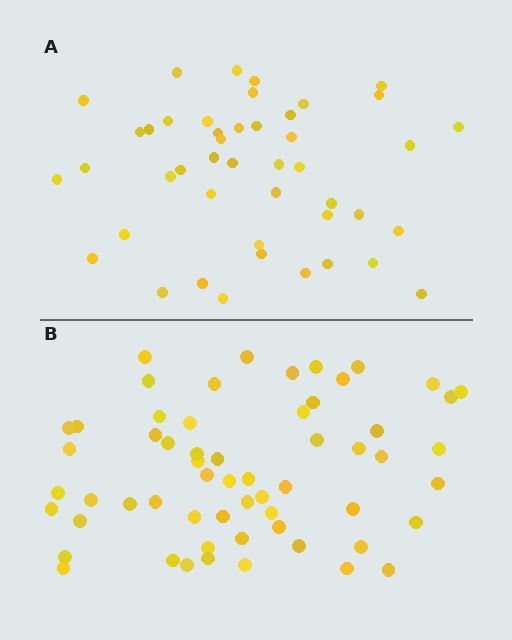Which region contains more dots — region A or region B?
Region B (the bottom region) has more dots.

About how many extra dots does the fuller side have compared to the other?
Region B has approximately 15 more dots than region A.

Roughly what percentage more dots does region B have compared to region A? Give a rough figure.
About 30% more.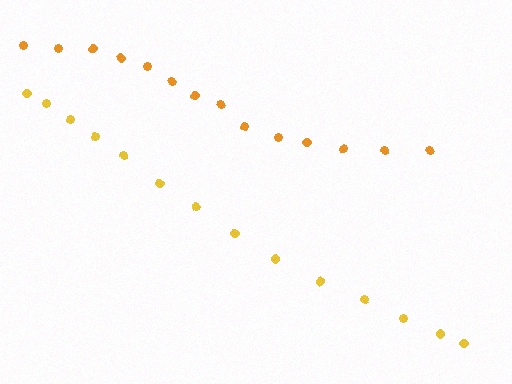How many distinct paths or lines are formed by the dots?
There are 2 distinct paths.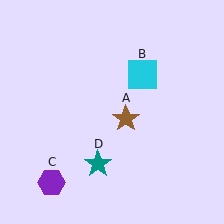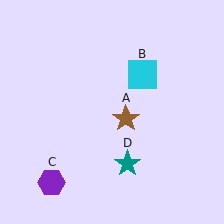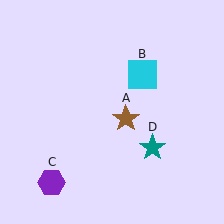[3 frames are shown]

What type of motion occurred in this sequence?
The teal star (object D) rotated counterclockwise around the center of the scene.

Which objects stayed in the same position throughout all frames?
Brown star (object A) and cyan square (object B) and purple hexagon (object C) remained stationary.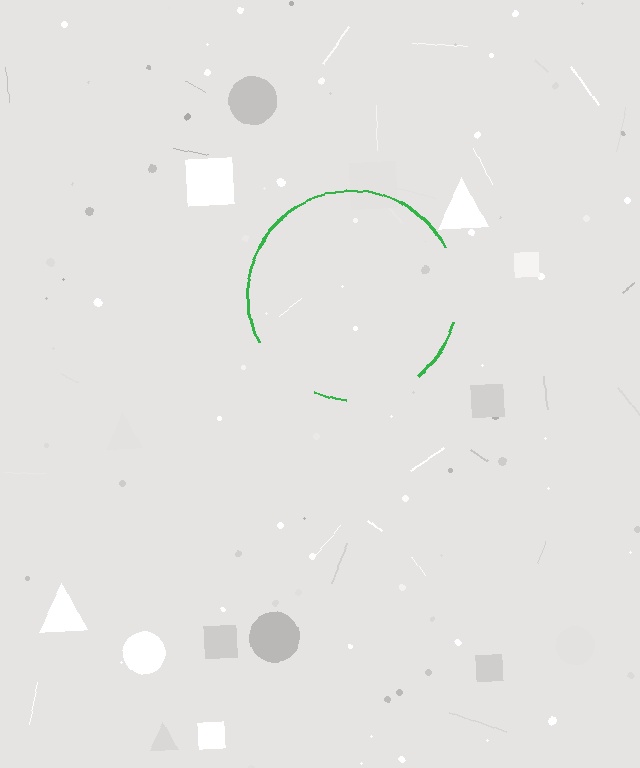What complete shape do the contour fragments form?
The contour fragments form a circle.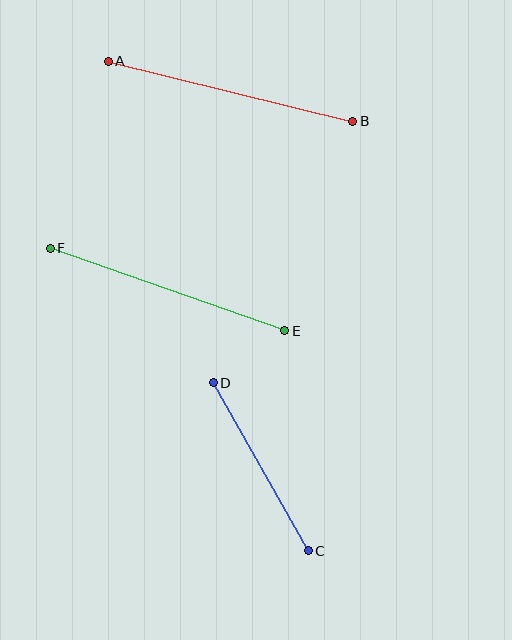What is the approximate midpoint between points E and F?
The midpoint is at approximately (167, 289) pixels.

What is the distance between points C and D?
The distance is approximately 193 pixels.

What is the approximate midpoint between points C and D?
The midpoint is at approximately (261, 467) pixels.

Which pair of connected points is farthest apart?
Points A and B are farthest apart.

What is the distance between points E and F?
The distance is approximately 248 pixels.